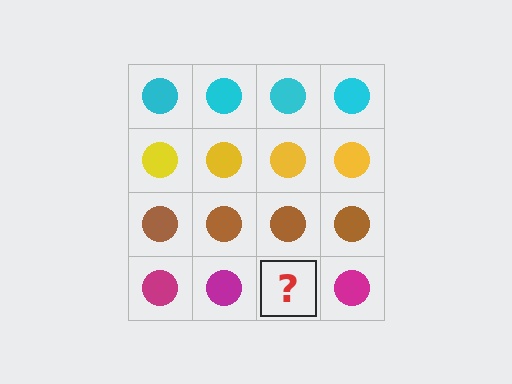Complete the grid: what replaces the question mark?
The question mark should be replaced with a magenta circle.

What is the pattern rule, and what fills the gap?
The rule is that each row has a consistent color. The gap should be filled with a magenta circle.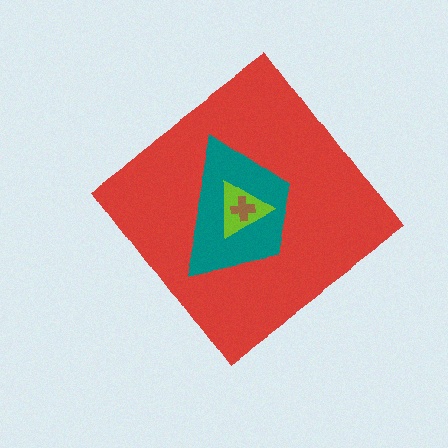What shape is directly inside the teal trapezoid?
The lime triangle.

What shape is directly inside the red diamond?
The teal trapezoid.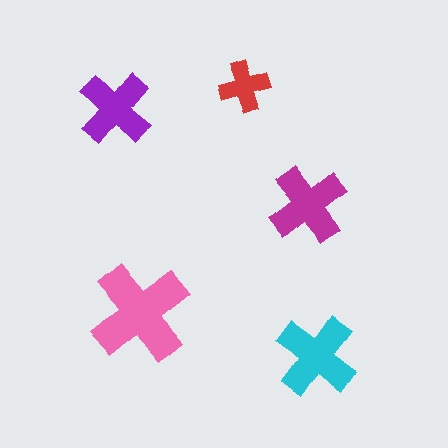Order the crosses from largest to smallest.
the pink one, the cyan one, the magenta one, the purple one, the red one.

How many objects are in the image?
There are 5 objects in the image.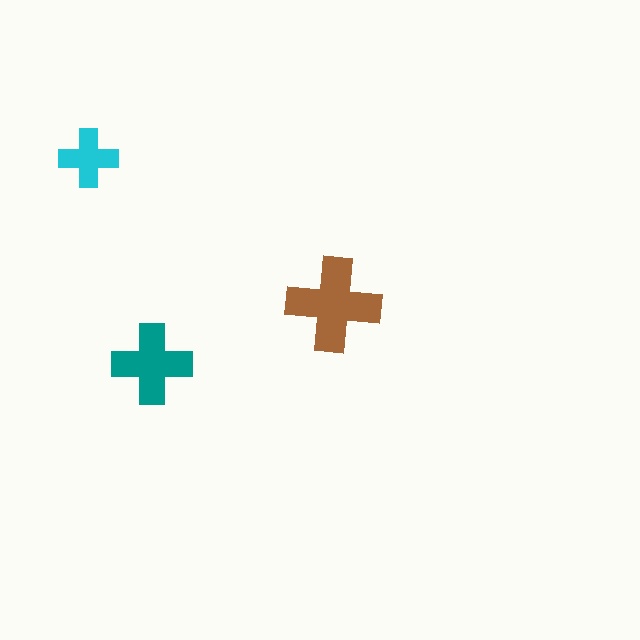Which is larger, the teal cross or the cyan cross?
The teal one.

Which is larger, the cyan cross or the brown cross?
The brown one.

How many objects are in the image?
There are 3 objects in the image.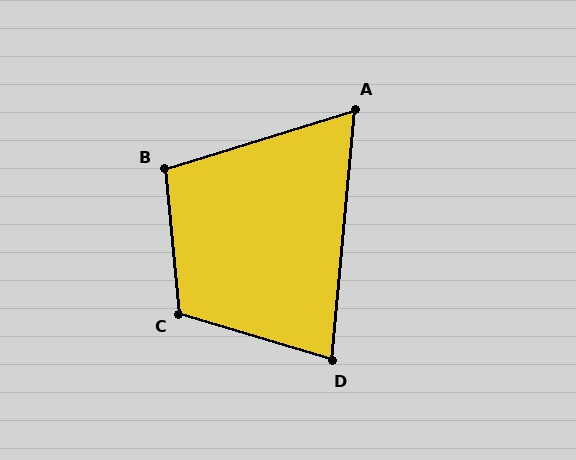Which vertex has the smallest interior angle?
A, at approximately 68 degrees.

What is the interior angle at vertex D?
Approximately 78 degrees (acute).